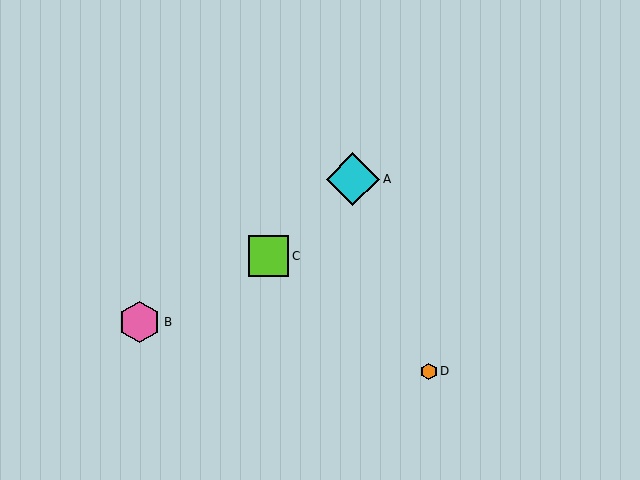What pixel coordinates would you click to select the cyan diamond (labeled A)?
Click at (353, 179) to select the cyan diamond A.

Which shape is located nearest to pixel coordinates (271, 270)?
The lime square (labeled C) at (268, 256) is nearest to that location.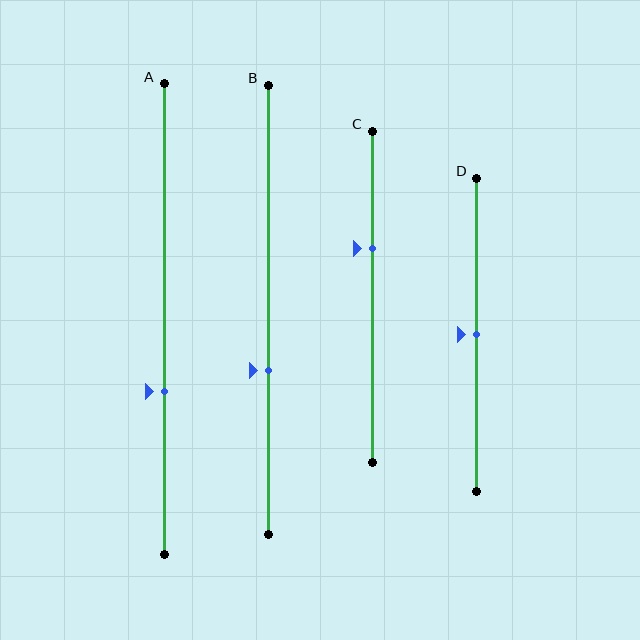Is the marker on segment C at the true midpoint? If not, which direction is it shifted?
No, the marker on segment C is shifted upward by about 15% of the segment length.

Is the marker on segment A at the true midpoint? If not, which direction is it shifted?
No, the marker on segment A is shifted downward by about 15% of the segment length.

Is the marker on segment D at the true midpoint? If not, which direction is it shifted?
Yes, the marker on segment D is at the true midpoint.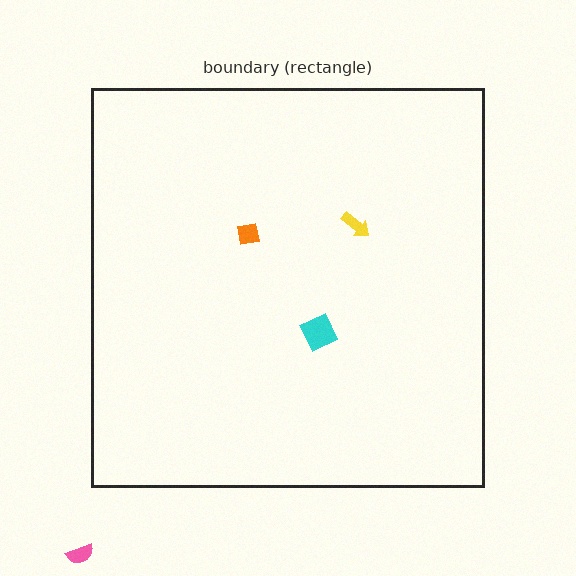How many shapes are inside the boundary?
3 inside, 1 outside.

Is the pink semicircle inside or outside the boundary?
Outside.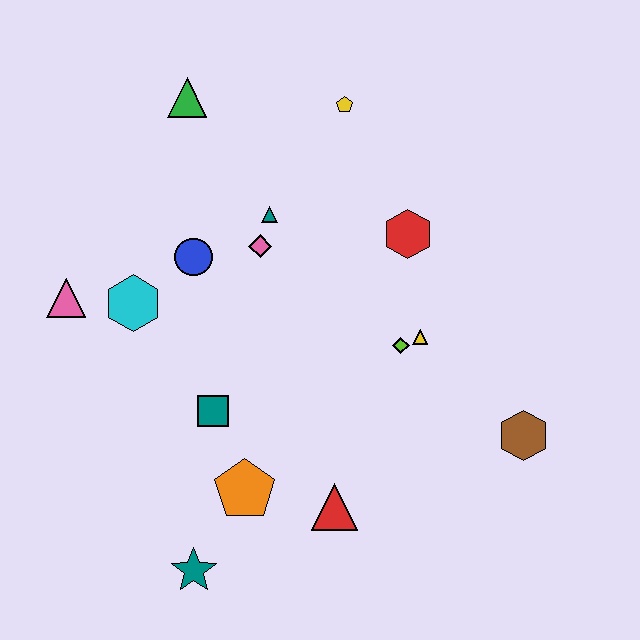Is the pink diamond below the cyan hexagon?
No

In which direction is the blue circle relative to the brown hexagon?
The blue circle is to the left of the brown hexagon.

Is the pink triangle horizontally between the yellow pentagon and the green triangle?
No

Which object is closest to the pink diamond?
The teal triangle is closest to the pink diamond.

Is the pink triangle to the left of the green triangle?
Yes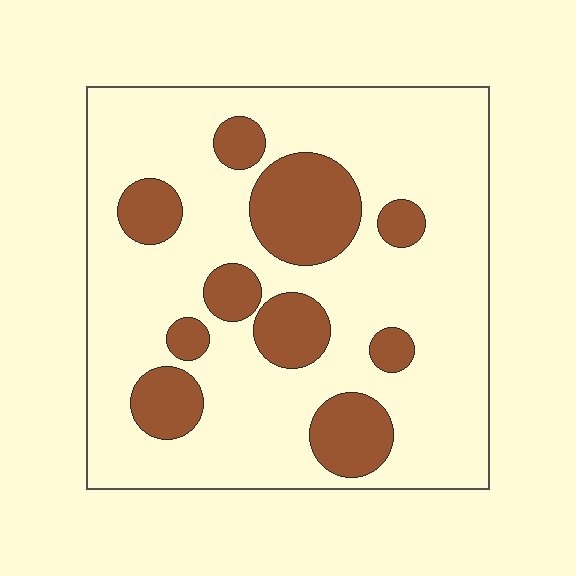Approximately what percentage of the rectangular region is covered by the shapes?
Approximately 25%.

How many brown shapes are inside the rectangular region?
10.